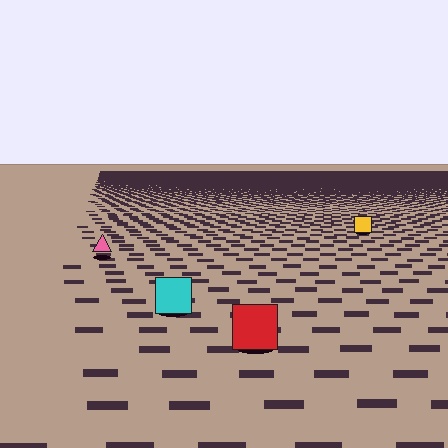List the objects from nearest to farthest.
From nearest to farthest: the red square, the cyan square, the pink triangle, the yellow square.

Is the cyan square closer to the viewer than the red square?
No. The red square is closer — you can tell from the texture gradient: the ground texture is coarser near it.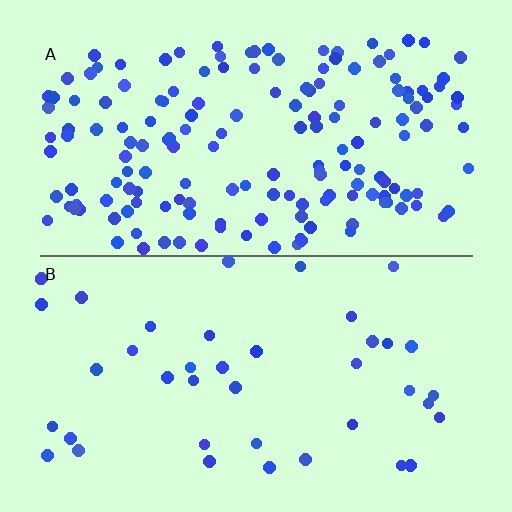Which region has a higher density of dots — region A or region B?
A (the top).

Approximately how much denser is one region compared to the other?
Approximately 4.0× — region A over region B.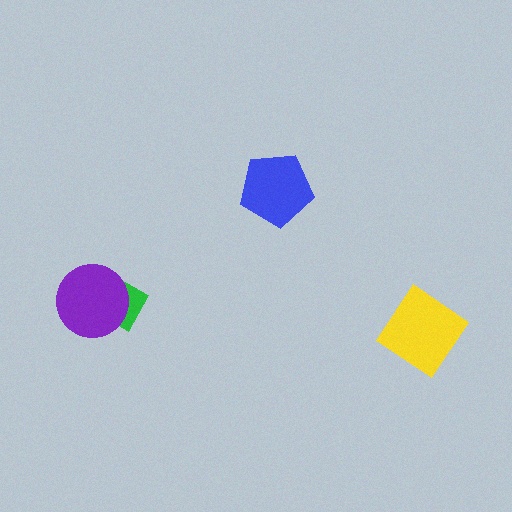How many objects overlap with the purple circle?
1 object overlaps with the purple circle.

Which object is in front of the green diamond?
The purple circle is in front of the green diamond.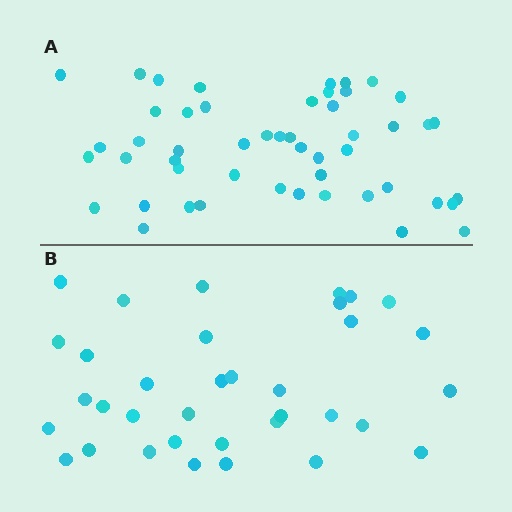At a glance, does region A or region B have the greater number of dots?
Region A (the top region) has more dots.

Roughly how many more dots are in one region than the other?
Region A has approximately 15 more dots than region B.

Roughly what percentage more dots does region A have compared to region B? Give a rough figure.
About 45% more.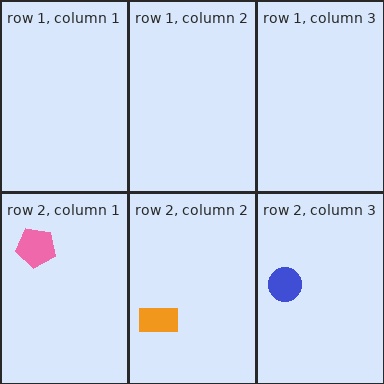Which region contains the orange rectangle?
The row 2, column 2 region.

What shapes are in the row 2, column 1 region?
The pink pentagon.